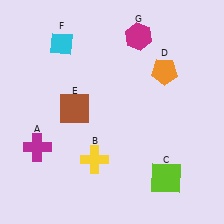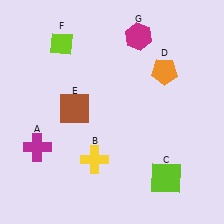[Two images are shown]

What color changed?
The diamond (F) changed from cyan in Image 1 to lime in Image 2.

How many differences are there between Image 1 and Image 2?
There is 1 difference between the two images.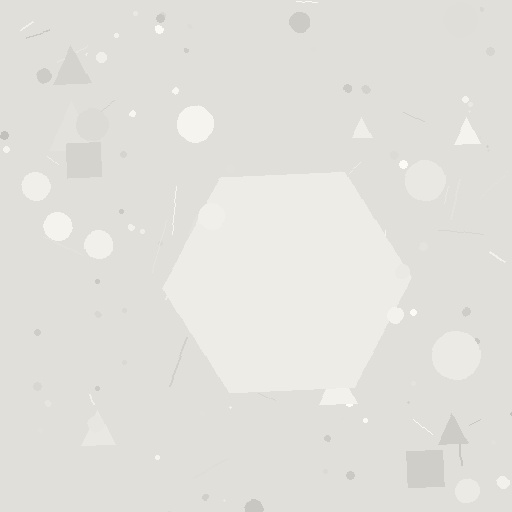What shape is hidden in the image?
A hexagon is hidden in the image.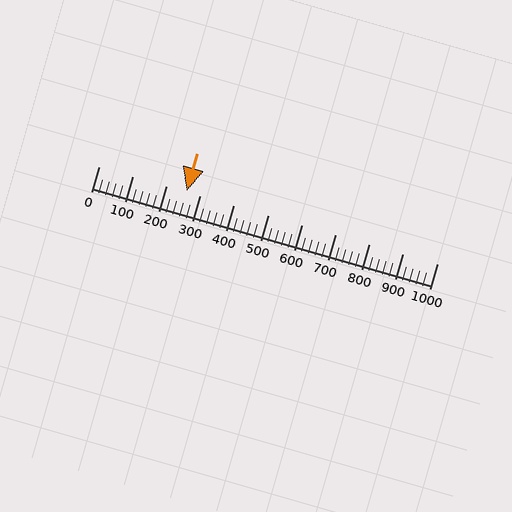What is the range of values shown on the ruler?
The ruler shows values from 0 to 1000.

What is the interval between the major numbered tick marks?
The major tick marks are spaced 100 units apart.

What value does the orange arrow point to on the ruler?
The orange arrow points to approximately 260.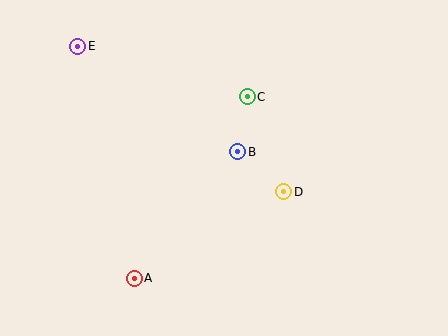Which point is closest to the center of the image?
Point B at (238, 152) is closest to the center.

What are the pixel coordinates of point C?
Point C is at (247, 97).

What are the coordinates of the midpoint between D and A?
The midpoint between D and A is at (209, 235).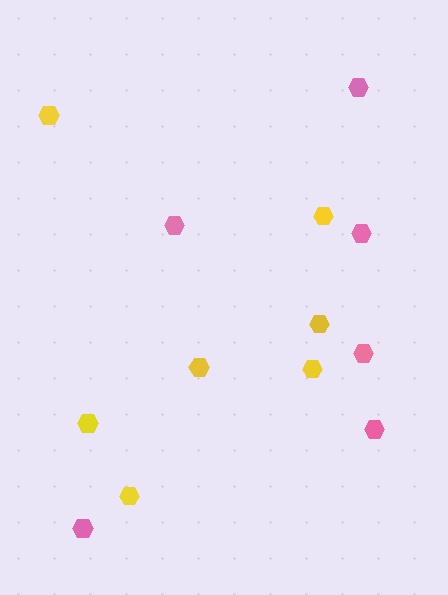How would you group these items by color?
There are 2 groups: one group of yellow hexagons (7) and one group of pink hexagons (6).